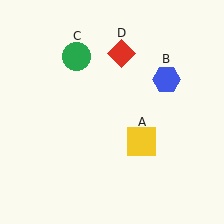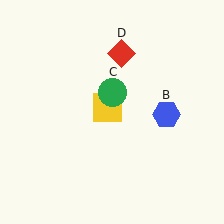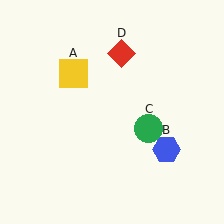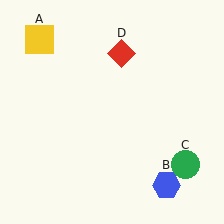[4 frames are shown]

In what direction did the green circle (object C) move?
The green circle (object C) moved down and to the right.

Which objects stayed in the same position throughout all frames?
Red diamond (object D) remained stationary.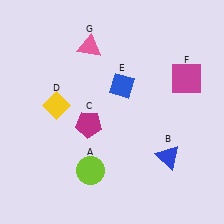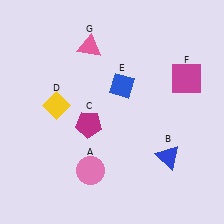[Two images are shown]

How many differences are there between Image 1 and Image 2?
There is 1 difference between the two images.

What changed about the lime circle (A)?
In Image 1, A is lime. In Image 2, it changed to pink.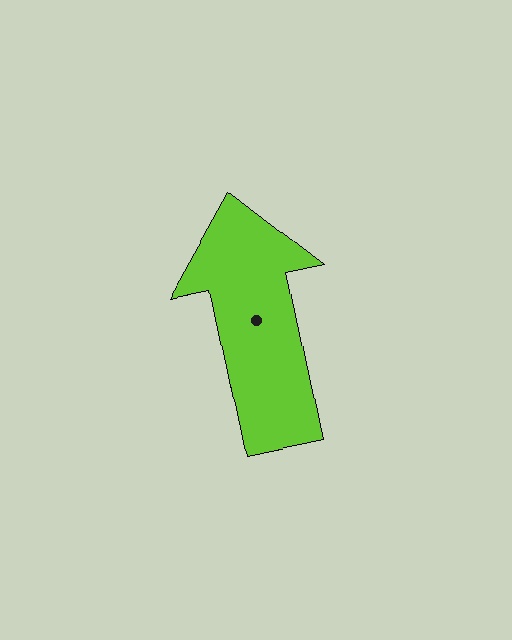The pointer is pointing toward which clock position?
Roughly 12 o'clock.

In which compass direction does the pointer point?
North.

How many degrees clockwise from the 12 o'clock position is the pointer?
Approximately 348 degrees.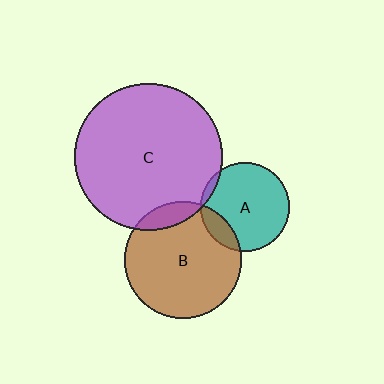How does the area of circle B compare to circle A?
Approximately 1.7 times.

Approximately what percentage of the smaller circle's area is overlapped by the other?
Approximately 5%.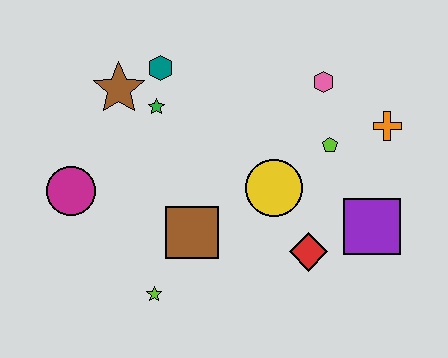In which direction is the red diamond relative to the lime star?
The red diamond is to the right of the lime star.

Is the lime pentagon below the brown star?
Yes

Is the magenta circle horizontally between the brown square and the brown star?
No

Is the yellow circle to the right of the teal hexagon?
Yes